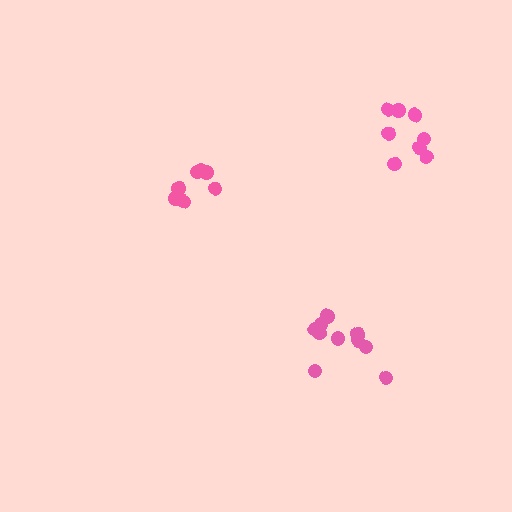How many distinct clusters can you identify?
There are 3 distinct clusters.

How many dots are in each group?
Group 1: 8 dots, Group 2: 11 dots, Group 3: 8 dots (27 total).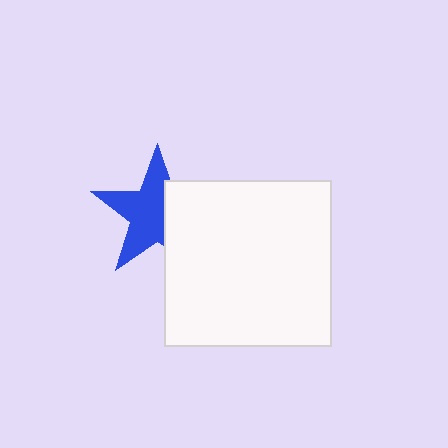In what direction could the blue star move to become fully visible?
The blue star could move left. That would shift it out from behind the white square entirely.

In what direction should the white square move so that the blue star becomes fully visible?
The white square should move right. That is the shortest direction to clear the overlap and leave the blue star fully visible.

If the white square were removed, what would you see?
You would see the complete blue star.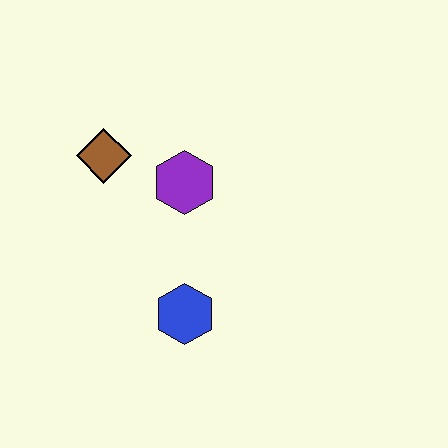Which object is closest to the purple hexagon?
The brown diamond is closest to the purple hexagon.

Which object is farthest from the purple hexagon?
The blue hexagon is farthest from the purple hexagon.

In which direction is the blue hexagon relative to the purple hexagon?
The blue hexagon is below the purple hexagon.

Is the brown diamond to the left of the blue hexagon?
Yes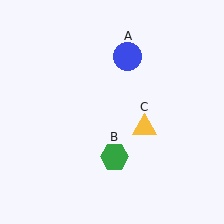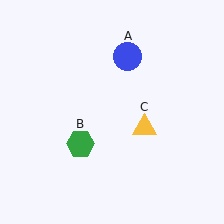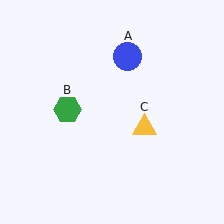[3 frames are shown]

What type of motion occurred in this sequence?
The green hexagon (object B) rotated clockwise around the center of the scene.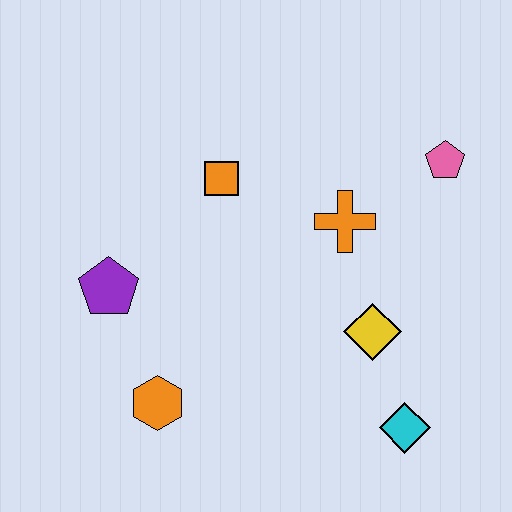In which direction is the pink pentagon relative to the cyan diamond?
The pink pentagon is above the cyan diamond.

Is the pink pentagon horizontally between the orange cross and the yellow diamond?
No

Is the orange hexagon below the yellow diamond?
Yes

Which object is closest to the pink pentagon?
The orange cross is closest to the pink pentagon.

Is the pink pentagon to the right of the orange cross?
Yes